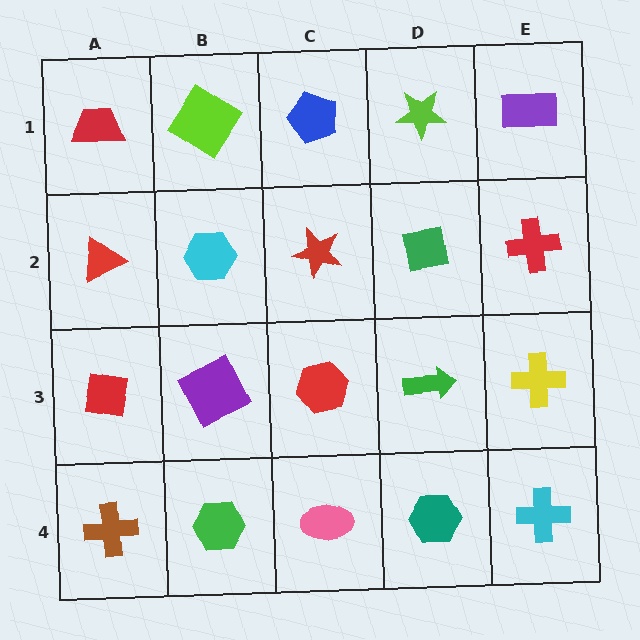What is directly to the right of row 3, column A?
A purple square.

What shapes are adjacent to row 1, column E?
A red cross (row 2, column E), a lime star (row 1, column D).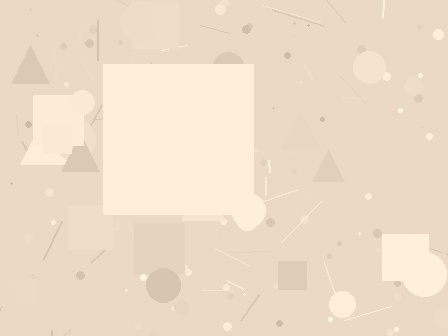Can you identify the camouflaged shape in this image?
The camouflaged shape is a square.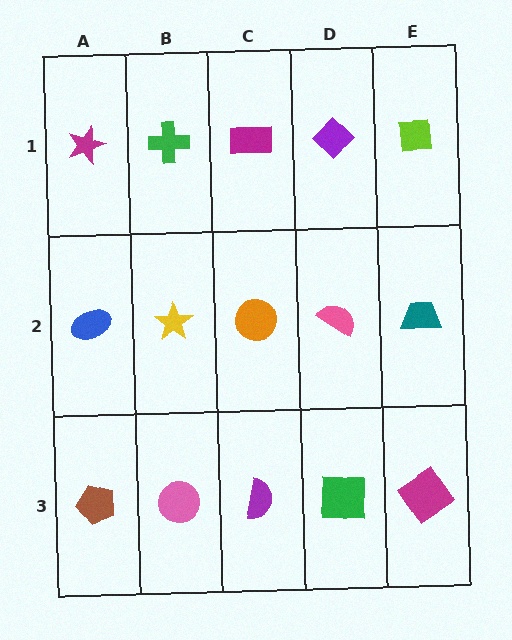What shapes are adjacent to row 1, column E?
A teal trapezoid (row 2, column E), a purple diamond (row 1, column D).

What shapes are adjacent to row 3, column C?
An orange circle (row 2, column C), a pink circle (row 3, column B), a green square (row 3, column D).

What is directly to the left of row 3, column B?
A brown pentagon.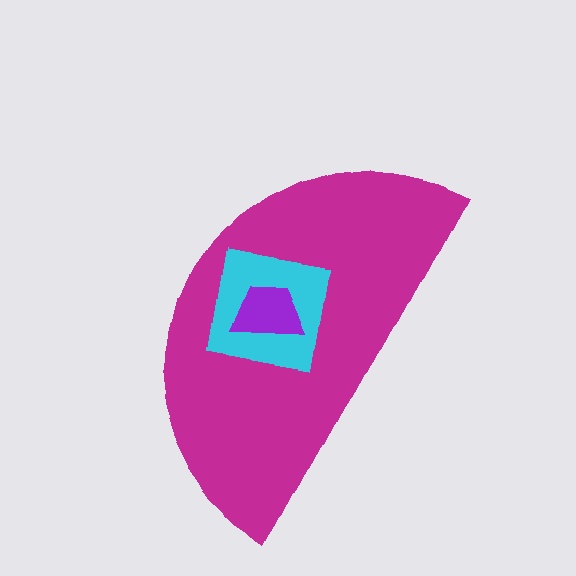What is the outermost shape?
The magenta semicircle.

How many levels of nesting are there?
3.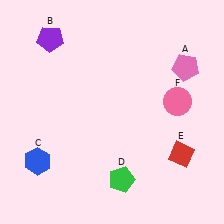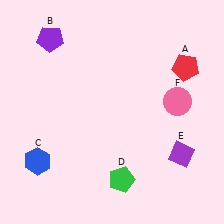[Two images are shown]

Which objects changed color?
A changed from pink to red. E changed from red to purple.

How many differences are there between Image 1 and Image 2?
There are 2 differences between the two images.